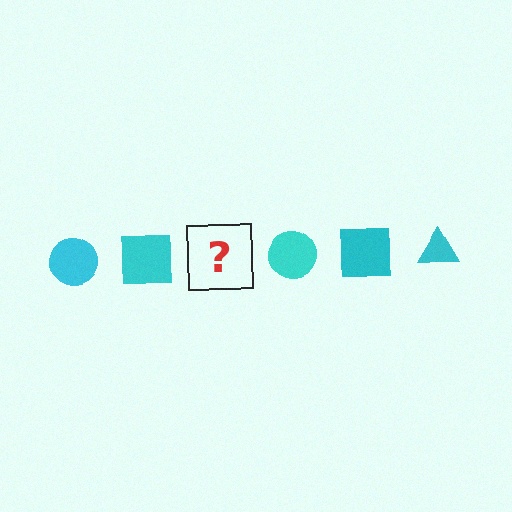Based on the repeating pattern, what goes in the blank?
The blank should be a cyan triangle.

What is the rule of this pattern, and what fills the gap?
The rule is that the pattern cycles through circle, square, triangle shapes in cyan. The gap should be filled with a cyan triangle.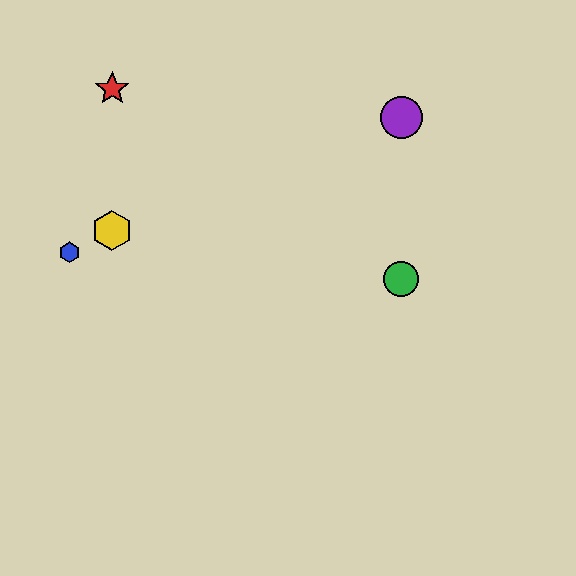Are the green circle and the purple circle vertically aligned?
Yes, both are at x≈401.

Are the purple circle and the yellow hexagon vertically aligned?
No, the purple circle is at x≈401 and the yellow hexagon is at x≈112.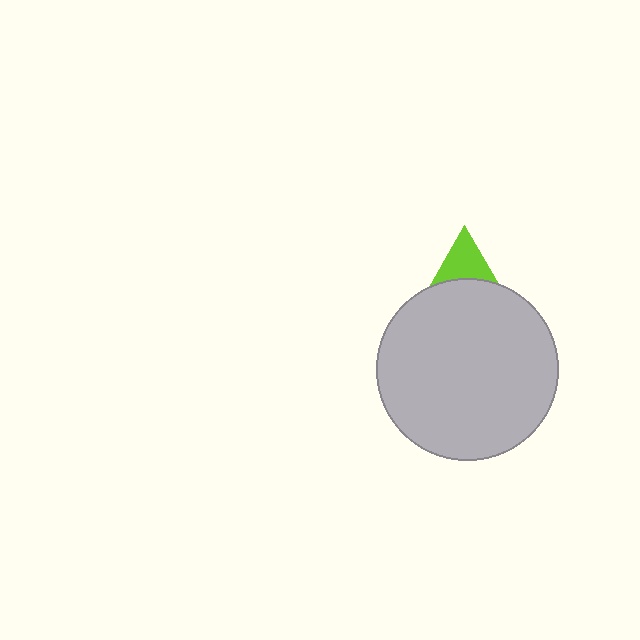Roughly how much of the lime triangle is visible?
About half of it is visible (roughly 47%).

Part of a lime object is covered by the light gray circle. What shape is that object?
It is a triangle.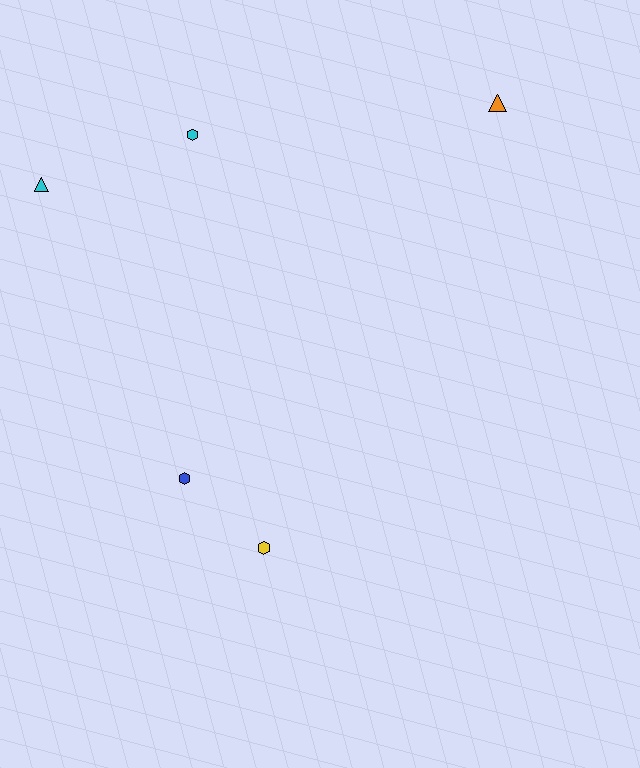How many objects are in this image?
There are 5 objects.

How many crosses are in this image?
There are no crosses.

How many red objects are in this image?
There are no red objects.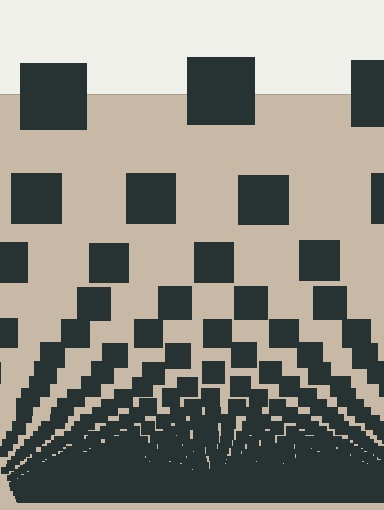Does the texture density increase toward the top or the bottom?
Density increases toward the bottom.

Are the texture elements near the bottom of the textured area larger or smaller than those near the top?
Smaller. The gradient is inverted — elements near the bottom are smaller and denser.